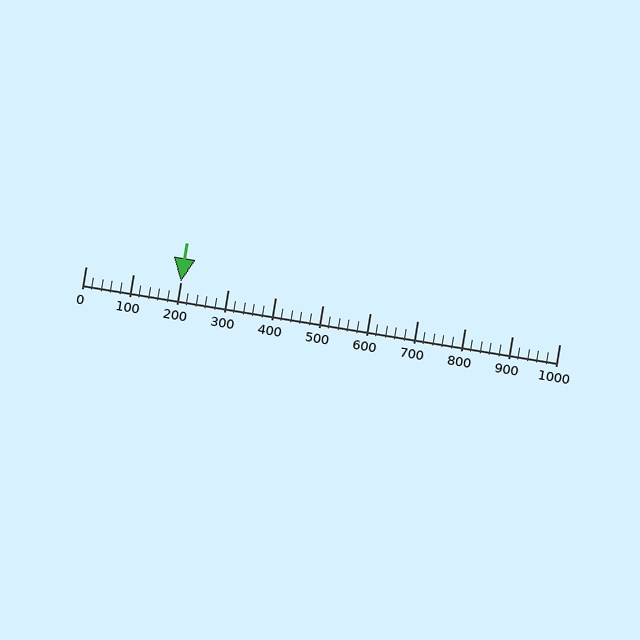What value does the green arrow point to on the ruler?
The green arrow points to approximately 200.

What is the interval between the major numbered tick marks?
The major tick marks are spaced 100 units apart.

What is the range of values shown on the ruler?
The ruler shows values from 0 to 1000.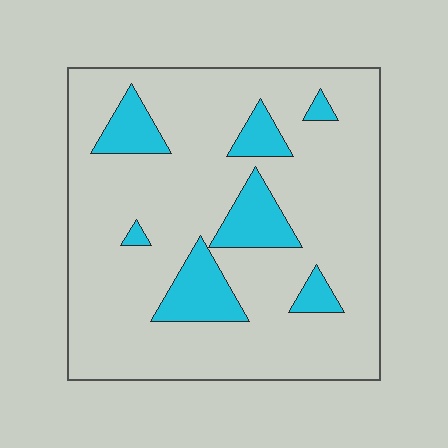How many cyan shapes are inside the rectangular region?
7.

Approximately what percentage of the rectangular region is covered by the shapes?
Approximately 15%.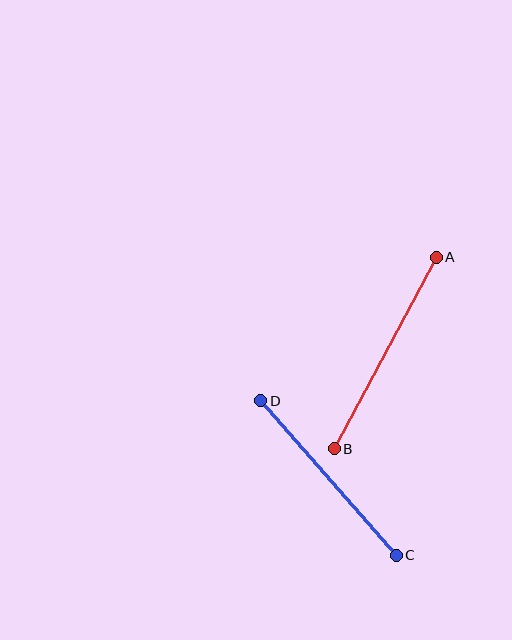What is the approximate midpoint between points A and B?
The midpoint is at approximately (385, 353) pixels.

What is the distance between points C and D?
The distance is approximately 206 pixels.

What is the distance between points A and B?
The distance is approximately 217 pixels.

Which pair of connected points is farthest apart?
Points A and B are farthest apart.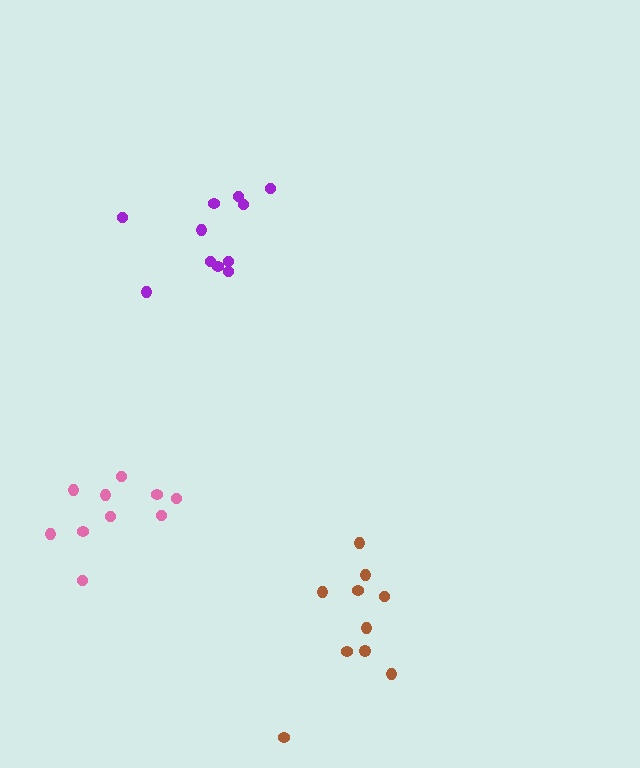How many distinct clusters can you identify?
There are 3 distinct clusters.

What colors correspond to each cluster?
The clusters are colored: brown, purple, pink.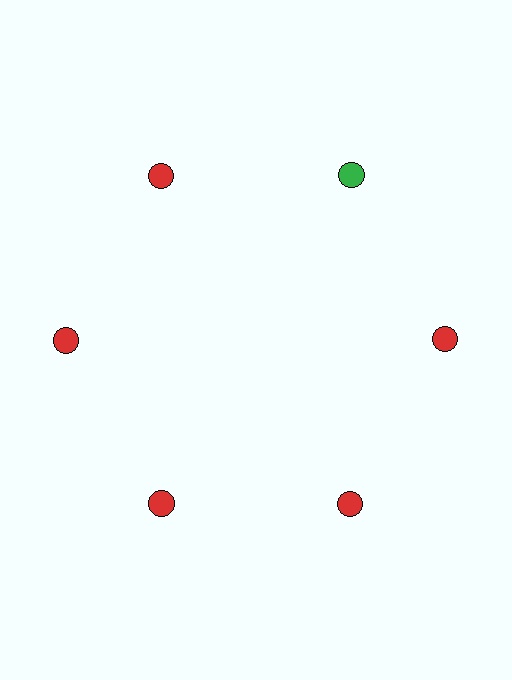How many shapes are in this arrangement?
There are 6 shapes arranged in a ring pattern.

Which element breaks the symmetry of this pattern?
The green circle at roughly the 1 o'clock position breaks the symmetry. All other shapes are red circles.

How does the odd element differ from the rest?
It has a different color: green instead of red.